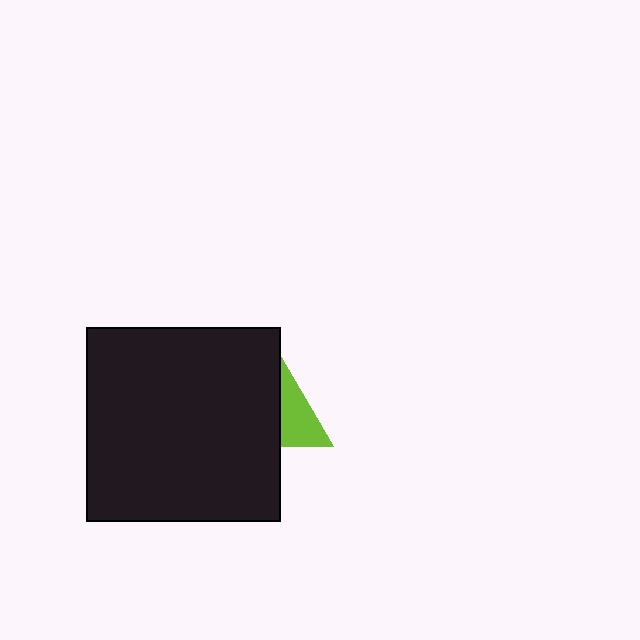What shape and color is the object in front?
The object in front is a black square.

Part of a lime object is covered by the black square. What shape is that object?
It is a triangle.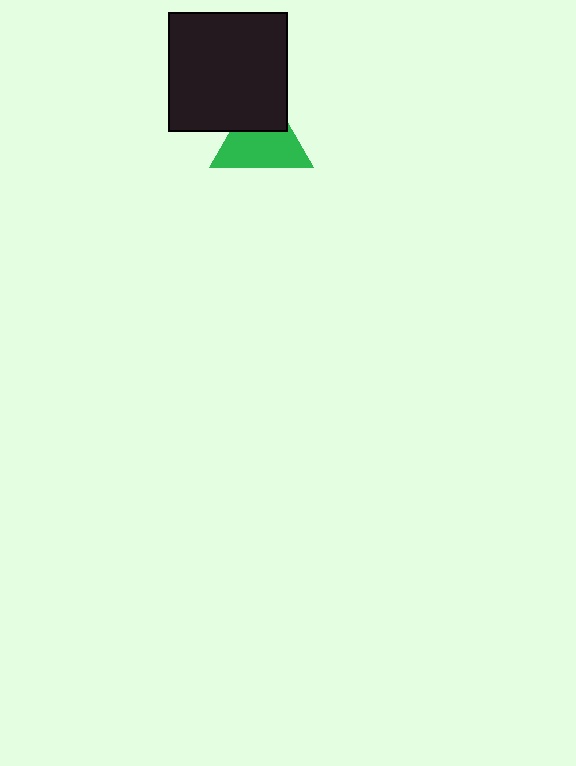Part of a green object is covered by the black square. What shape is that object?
It is a triangle.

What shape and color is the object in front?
The object in front is a black square.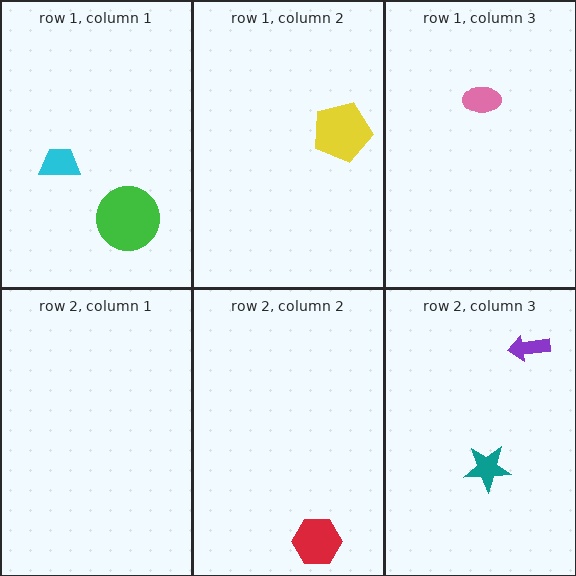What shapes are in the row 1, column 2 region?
The yellow pentagon.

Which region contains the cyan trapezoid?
The row 1, column 1 region.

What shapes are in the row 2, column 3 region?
The purple arrow, the teal star.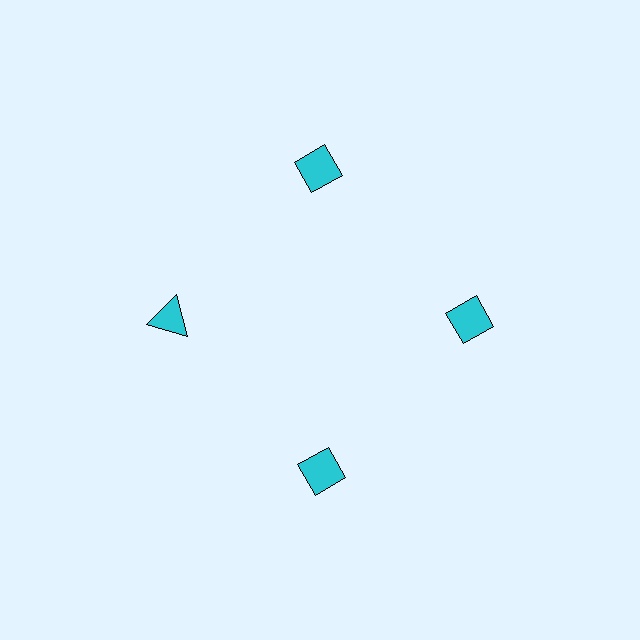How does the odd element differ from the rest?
It has a different shape: triangle instead of diamond.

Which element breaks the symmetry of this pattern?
The cyan triangle at roughly the 9 o'clock position breaks the symmetry. All other shapes are cyan diamonds.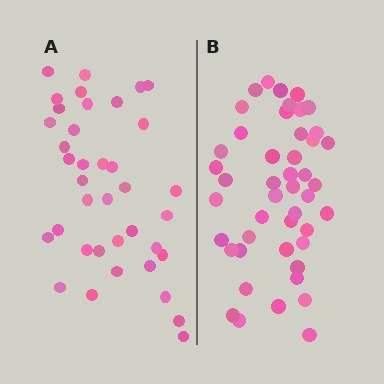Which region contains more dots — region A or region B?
Region B (the right region) has more dots.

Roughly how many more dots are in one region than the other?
Region B has roughly 8 or so more dots than region A.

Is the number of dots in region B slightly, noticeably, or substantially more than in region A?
Region B has only slightly more — the two regions are fairly close. The ratio is roughly 1.2 to 1.